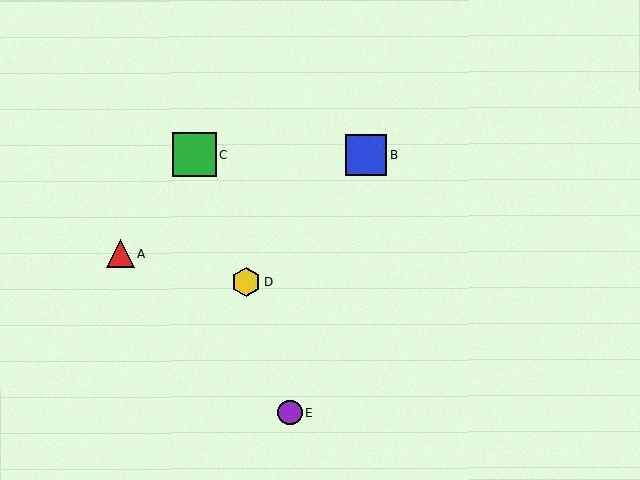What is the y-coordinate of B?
Object B is at y≈155.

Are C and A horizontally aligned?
No, C is at y≈155 and A is at y≈253.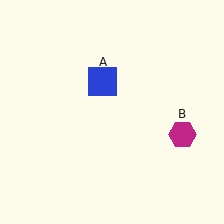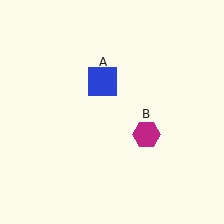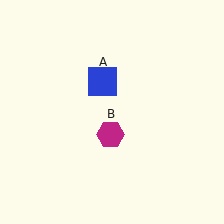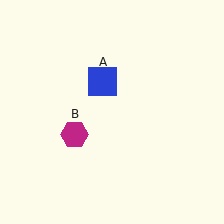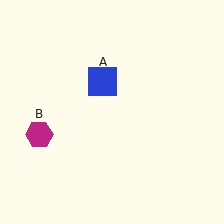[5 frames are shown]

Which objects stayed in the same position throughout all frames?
Blue square (object A) remained stationary.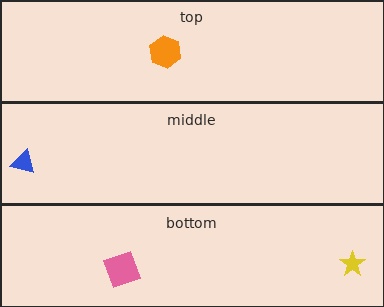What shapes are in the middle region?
The blue triangle.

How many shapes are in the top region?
1.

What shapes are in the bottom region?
The pink square, the yellow star.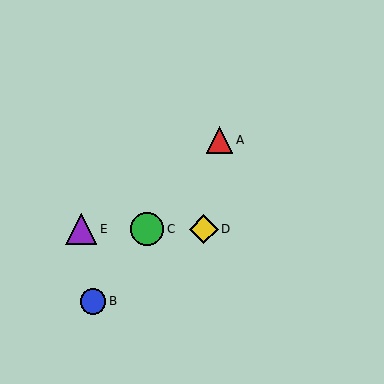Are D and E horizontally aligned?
Yes, both are at y≈229.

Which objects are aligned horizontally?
Objects C, D, E are aligned horizontally.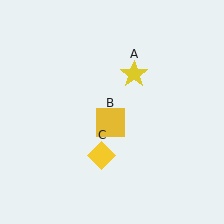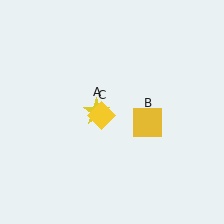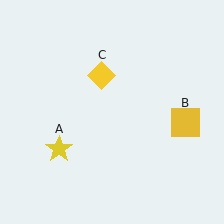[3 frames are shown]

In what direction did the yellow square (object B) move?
The yellow square (object B) moved right.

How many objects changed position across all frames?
3 objects changed position: yellow star (object A), yellow square (object B), yellow diamond (object C).